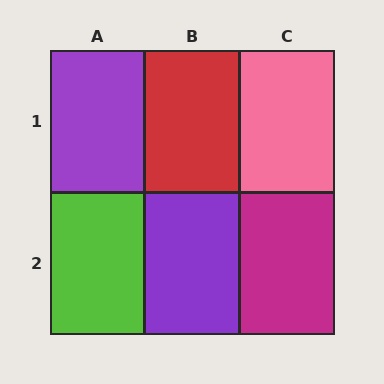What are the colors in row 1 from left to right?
Purple, red, pink.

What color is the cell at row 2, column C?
Magenta.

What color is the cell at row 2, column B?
Purple.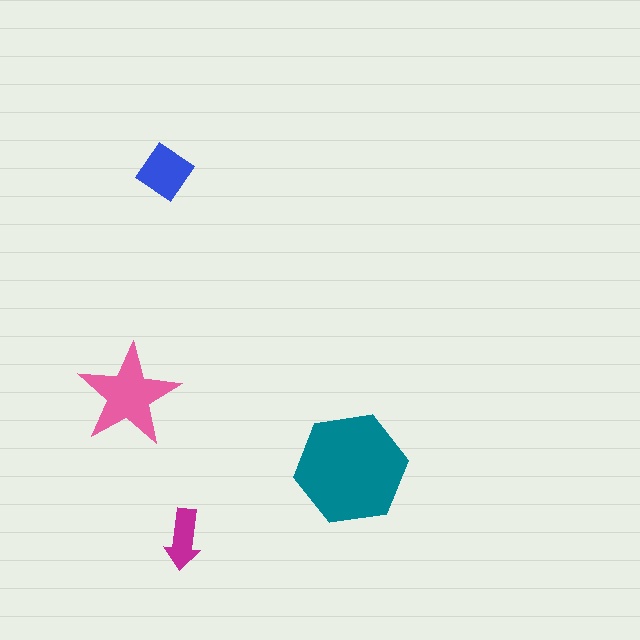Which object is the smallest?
The magenta arrow.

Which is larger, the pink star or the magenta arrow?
The pink star.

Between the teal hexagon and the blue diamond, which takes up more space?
The teal hexagon.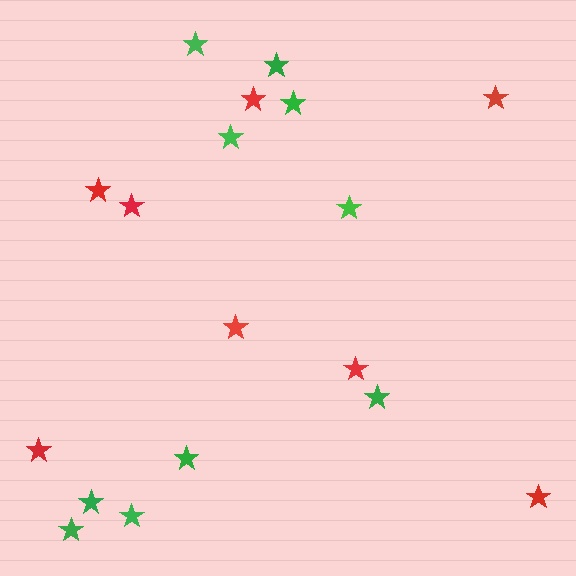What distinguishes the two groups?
There are 2 groups: one group of green stars (10) and one group of red stars (8).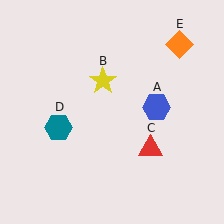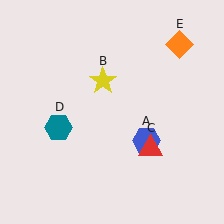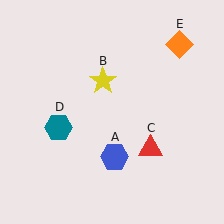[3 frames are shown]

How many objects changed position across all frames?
1 object changed position: blue hexagon (object A).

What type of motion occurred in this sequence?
The blue hexagon (object A) rotated clockwise around the center of the scene.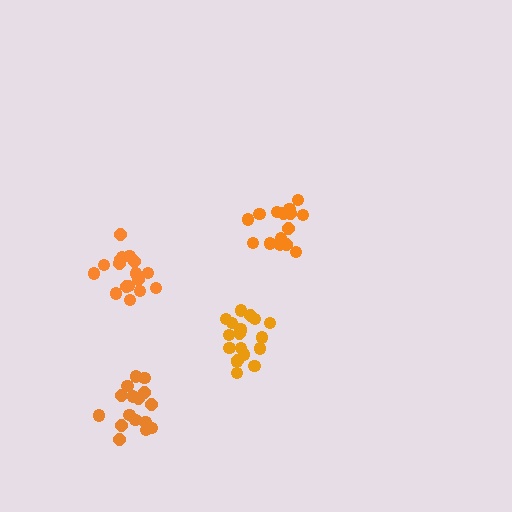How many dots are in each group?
Group 1: 15 dots, Group 2: 19 dots, Group 3: 17 dots, Group 4: 16 dots (67 total).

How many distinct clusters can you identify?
There are 4 distinct clusters.